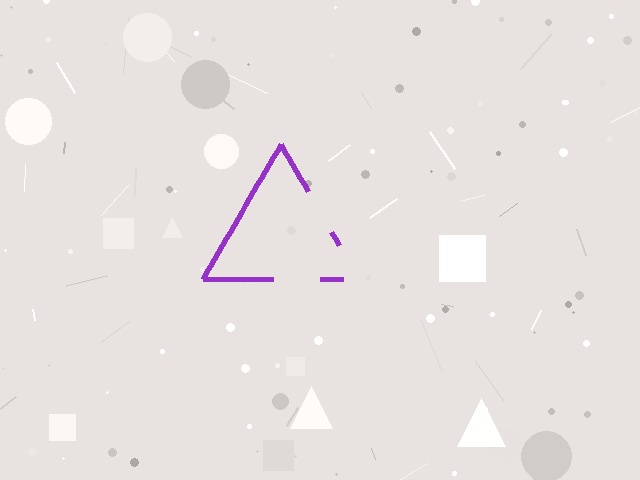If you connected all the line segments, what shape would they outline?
They would outline a triangle.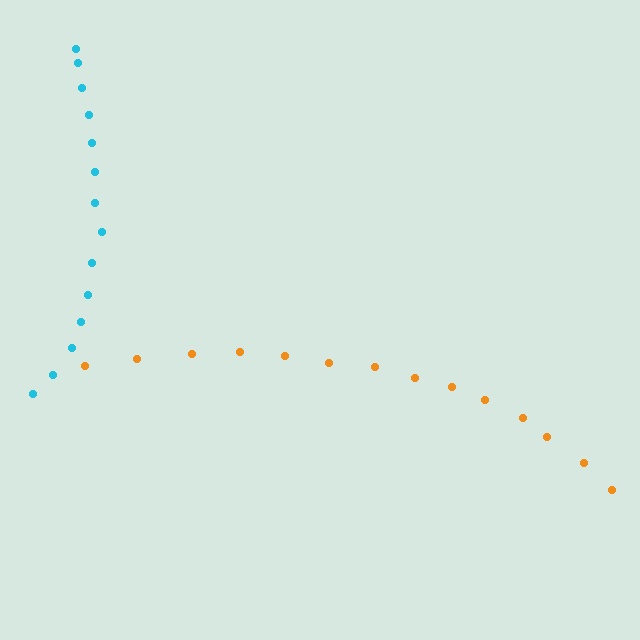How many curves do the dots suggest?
There are 2 distinct paths.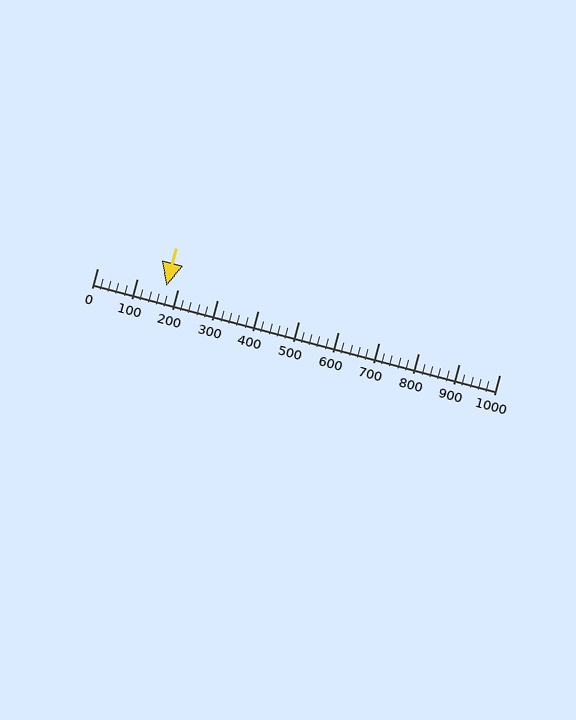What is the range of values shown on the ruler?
The ruler shows values from 0 to 1000.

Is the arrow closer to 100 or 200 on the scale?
The arrow is closer to 200.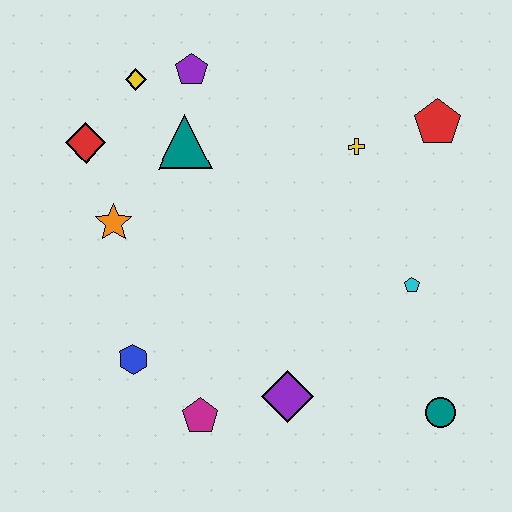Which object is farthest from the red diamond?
The teal circle is farthest from the red diamond.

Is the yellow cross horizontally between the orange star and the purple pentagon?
No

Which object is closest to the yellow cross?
The red pentagon is closest to the yellow cross.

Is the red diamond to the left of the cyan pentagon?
Yes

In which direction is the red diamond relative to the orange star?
The red diamond is above the orange star.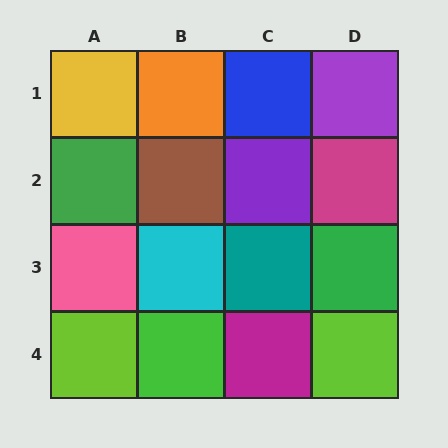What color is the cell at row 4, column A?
Lime.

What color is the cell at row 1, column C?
Blue.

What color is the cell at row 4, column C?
Magenta.